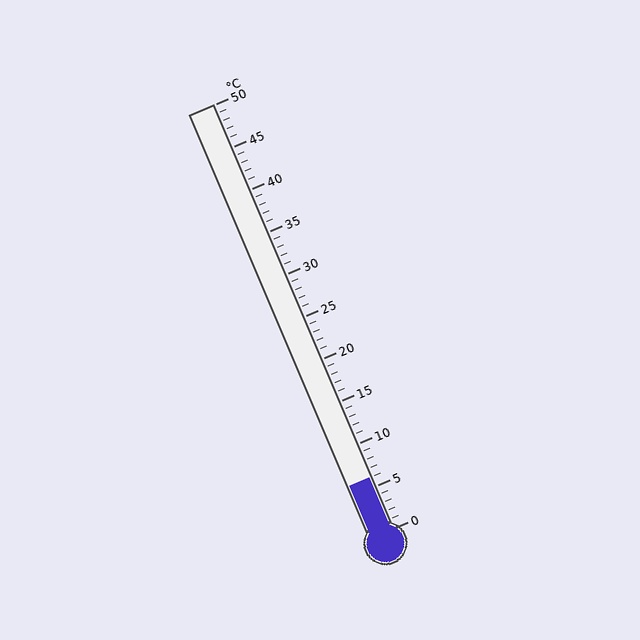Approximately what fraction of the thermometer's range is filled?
The thermometer is filled to approximately 10% of its range.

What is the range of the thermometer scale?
The thermometer scale ranges from 0°C to 50°C.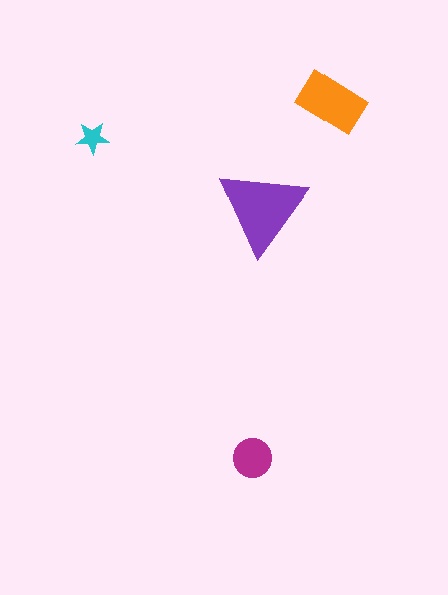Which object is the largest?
The purple triangle.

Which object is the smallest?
The cyan star.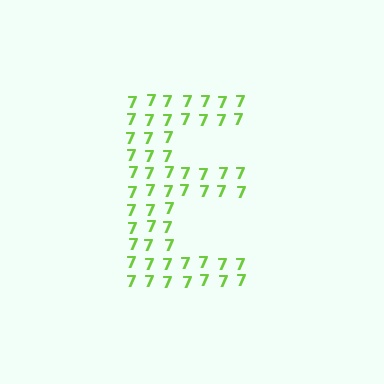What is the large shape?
The large shape is the letter E.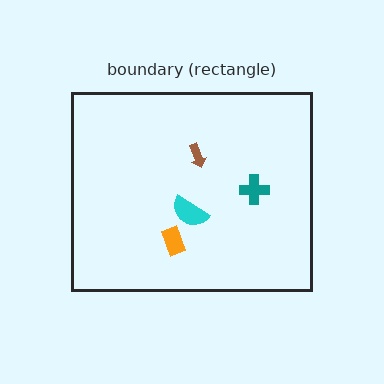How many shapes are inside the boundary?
4 inside, 0 outside.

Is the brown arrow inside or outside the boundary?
Inside.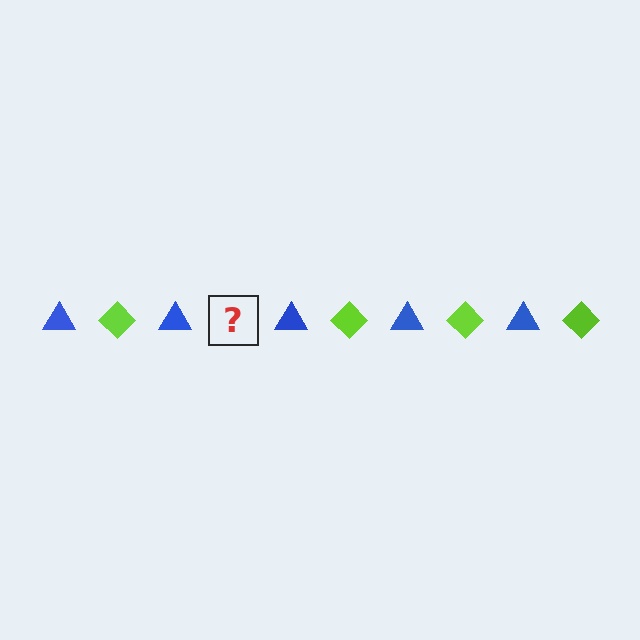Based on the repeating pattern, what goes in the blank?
The blank should be a lime diamond.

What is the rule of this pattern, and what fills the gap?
The rule is that the pattern alternates between blue triangle and lime diamond. The gap should be filled with a lime diamond.